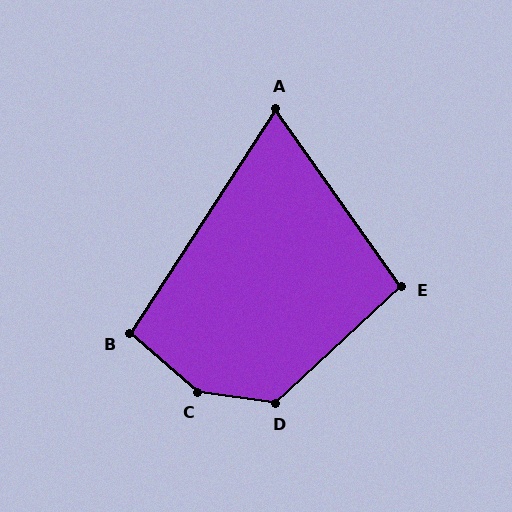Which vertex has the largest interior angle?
C, at approximately 147 degrees.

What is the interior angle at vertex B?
Approximately 98 degrees (obtuse).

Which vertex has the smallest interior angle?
A, at approximately 68 degrees.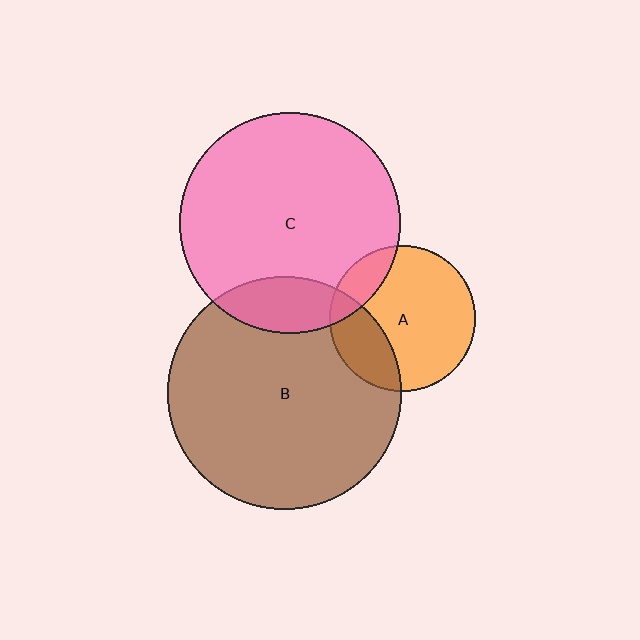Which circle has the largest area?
Circle B (brown).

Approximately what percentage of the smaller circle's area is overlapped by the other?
Approximately 15%.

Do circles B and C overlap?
Yes.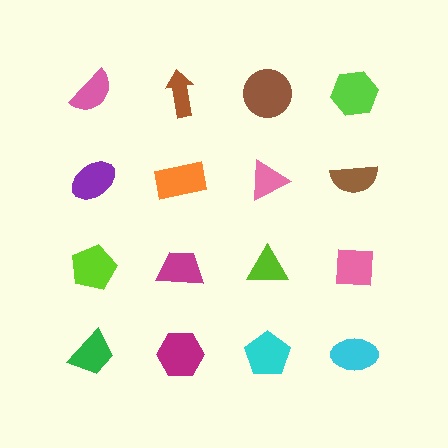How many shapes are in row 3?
4 shapes.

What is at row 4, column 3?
A cyan pentagon.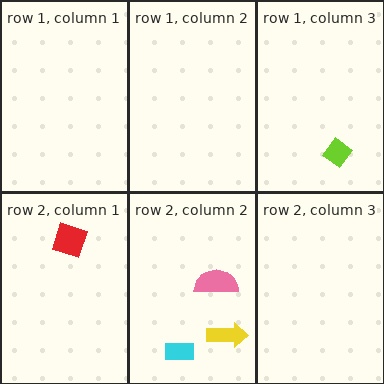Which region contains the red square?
The row 2, column 1 region.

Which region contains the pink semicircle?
The row 2, column 2 region.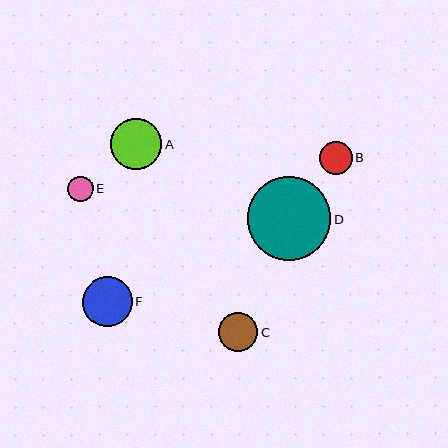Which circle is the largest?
Circle D is the largest with a size of approximately 84 pixels.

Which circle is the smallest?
Circle E is the smallest with a size of approximately 25 pixels.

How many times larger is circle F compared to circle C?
Circle F is approximately 1.3 times the size of circle C.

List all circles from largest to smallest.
From largest to smallest: D, A, F, C, B, E.